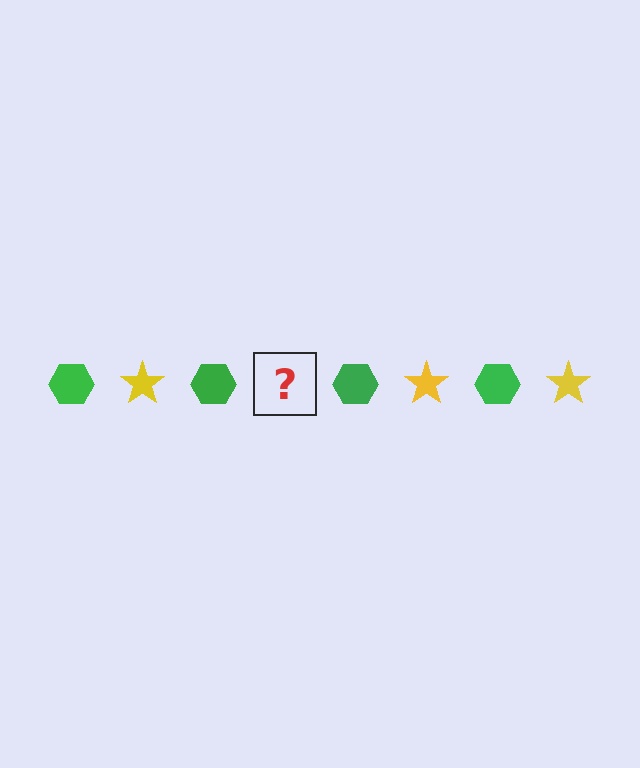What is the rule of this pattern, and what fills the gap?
The rule is that the pattern alternates between green hexagon and yellow star. The gap should be filled with a yellow star.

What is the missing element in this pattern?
The missing element is a yellow star.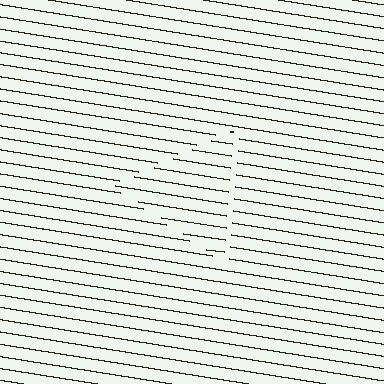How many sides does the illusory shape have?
3 sides — the line-ends trace a triangle.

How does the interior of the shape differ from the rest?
The interior of the shape contains the same grating, shifted by half a period — the contour is defined by the phase discontinuity where line-ends from the inner and outer gratings abut.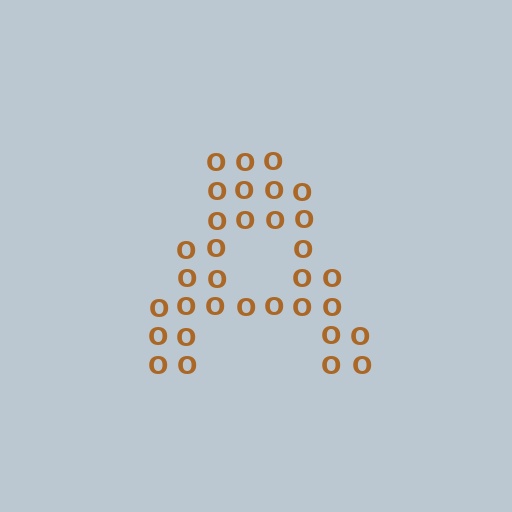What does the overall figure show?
The overall figure shows the letter A.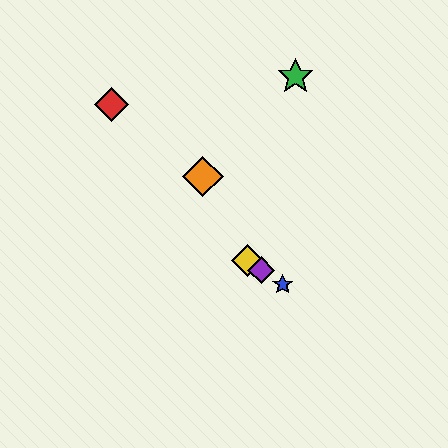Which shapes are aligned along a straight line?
The blue star, the yellow diamond, the purple diamond are aligned along a straight line.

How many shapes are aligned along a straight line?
3 shapes (the blue star, the yellow diamond, the purple diamond) are aligned along a straight line.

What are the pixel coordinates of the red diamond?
The red diamond is at (111, 105).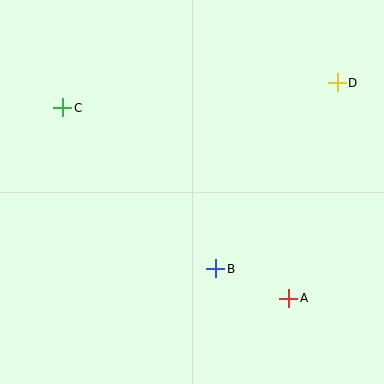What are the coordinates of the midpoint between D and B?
The midpoint between D and B is at (277, 176).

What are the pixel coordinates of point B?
Point B is at (216, 269).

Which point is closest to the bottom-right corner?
Point A is closest to the bottom-right corner.